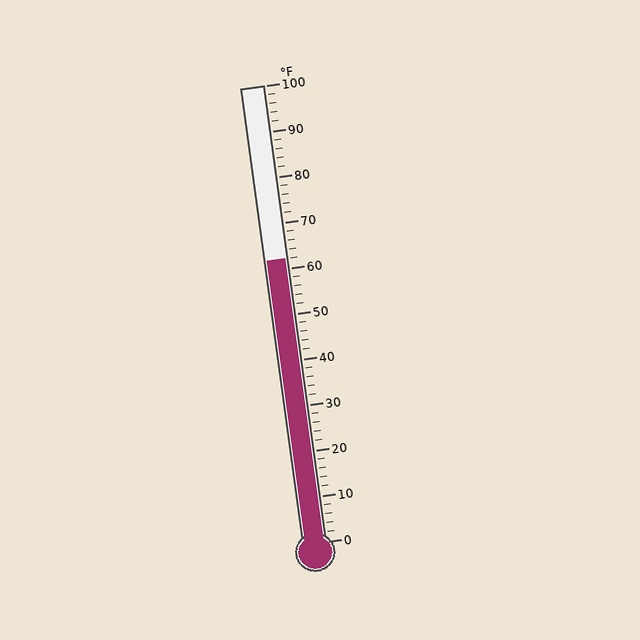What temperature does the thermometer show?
The thermometer shows approximately 62°F.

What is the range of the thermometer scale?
The thermometer scale ranges from 0°F to 100°F.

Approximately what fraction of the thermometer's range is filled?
The thermometer is filled to approximately 60% of its range.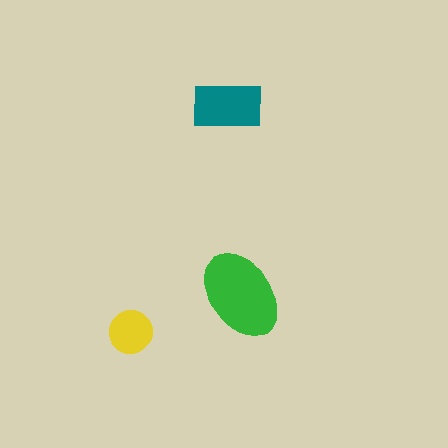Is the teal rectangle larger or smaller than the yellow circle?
Larger.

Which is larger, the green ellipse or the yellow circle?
The green ellipse.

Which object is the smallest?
The yellow circle.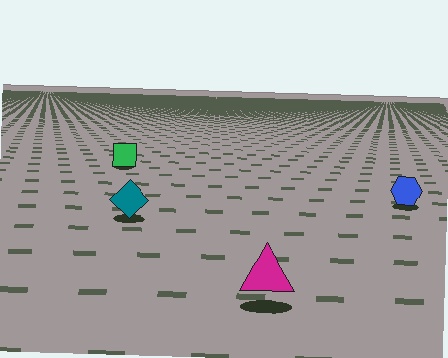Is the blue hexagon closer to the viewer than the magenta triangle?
No. The magenta triangle is closer — you can tell from the texture gradient: the ground texture is coarser near it.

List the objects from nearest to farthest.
From nearest to farthest: the magenta triangle, the teal diamond, the blue hexagon, the green square.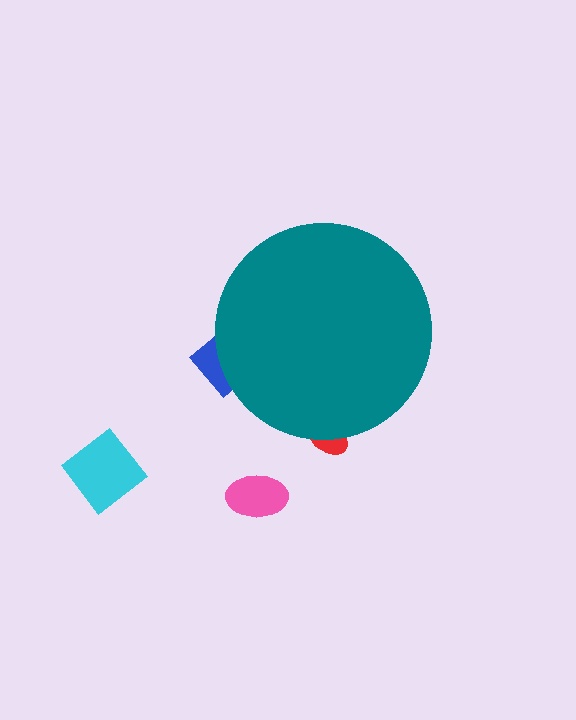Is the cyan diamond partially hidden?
No, the cyan diamond is fully visible.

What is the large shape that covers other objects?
A teal circle.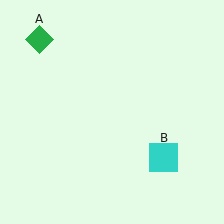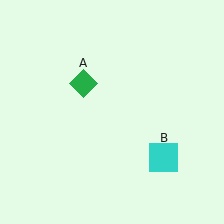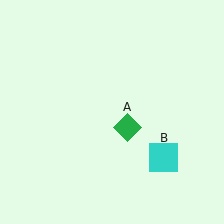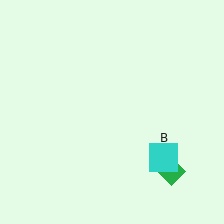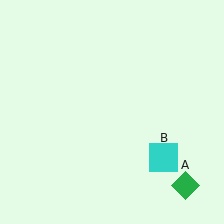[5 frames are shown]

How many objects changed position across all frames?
1 object changed position: green diamond (object A).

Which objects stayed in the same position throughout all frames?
Cyan square (object B) remained stationary.